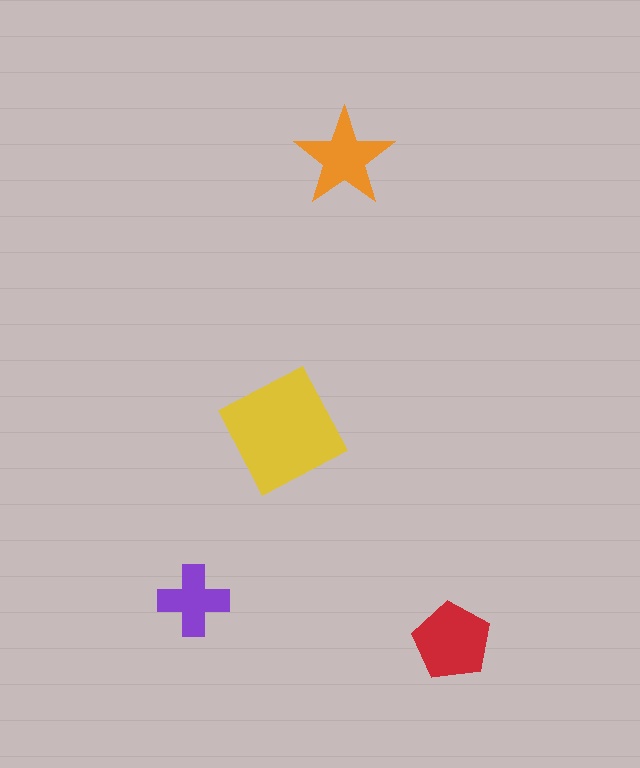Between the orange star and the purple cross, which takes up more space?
The orange star.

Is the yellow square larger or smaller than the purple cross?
Larger.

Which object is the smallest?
The purple cross.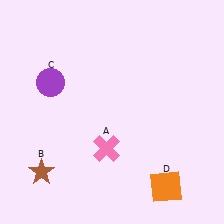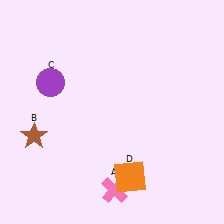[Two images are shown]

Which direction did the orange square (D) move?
The orange square (D) moved left.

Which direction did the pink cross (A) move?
The pink cross (A) moved down.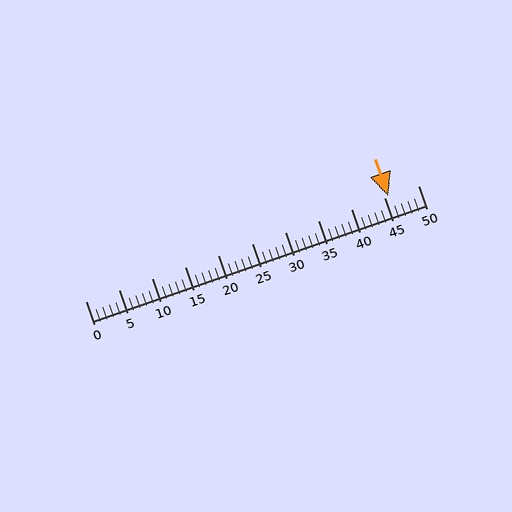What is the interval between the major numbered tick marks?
The major tick marks are spaced 5 units apart.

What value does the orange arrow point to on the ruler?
The orange arrow points to approximately 46.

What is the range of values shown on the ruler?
The ruler shows values from 0 to 50.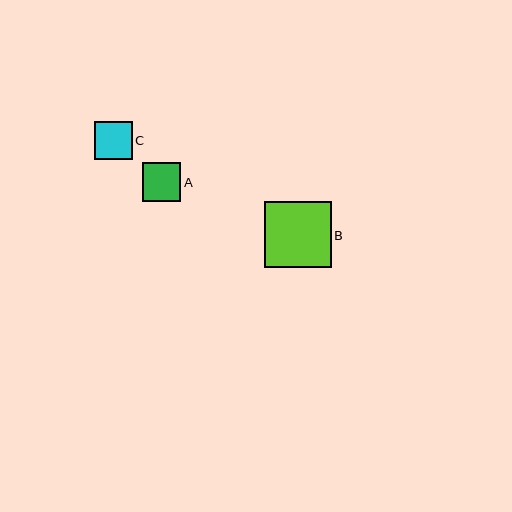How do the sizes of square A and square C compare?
Square A and square C are approximately the same size.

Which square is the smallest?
Square C is the smallest with a size of approximately 38 pixels.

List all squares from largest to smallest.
From largest to smallest: B, A, C.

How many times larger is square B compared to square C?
Square B is approximately 1.8 times the size of square C.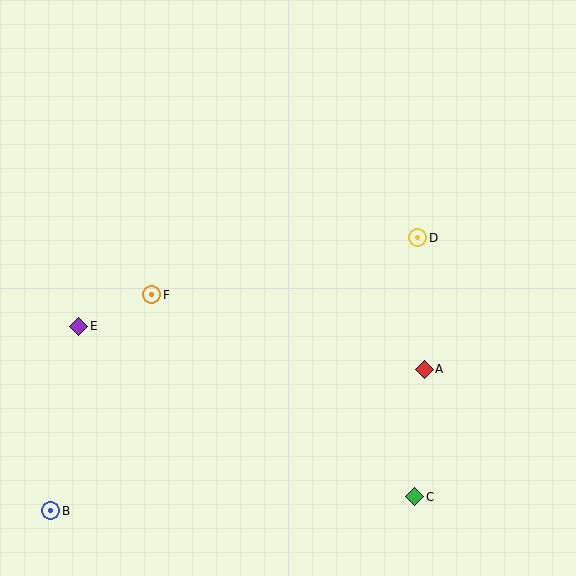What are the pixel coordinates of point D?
Point D is at (418, 238).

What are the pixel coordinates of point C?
Point C is at (415, 497).